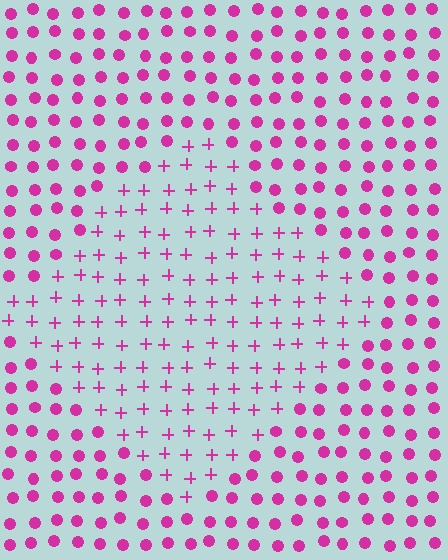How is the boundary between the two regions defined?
The boundary is defined by a change in element shape: plus signs inside vs. circles outside. All elements share the same color and spacing.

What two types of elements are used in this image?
The image uses plus signs inside the diamond region and circles outside it.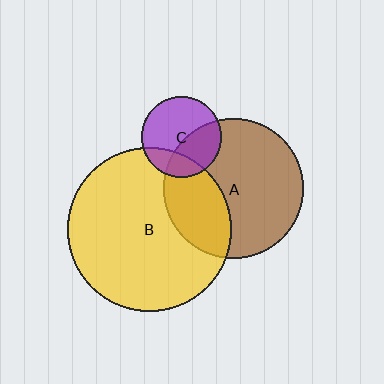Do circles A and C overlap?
Yes.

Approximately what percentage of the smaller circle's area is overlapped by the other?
Approximately 40%.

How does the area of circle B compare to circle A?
Approximately 1.4 times.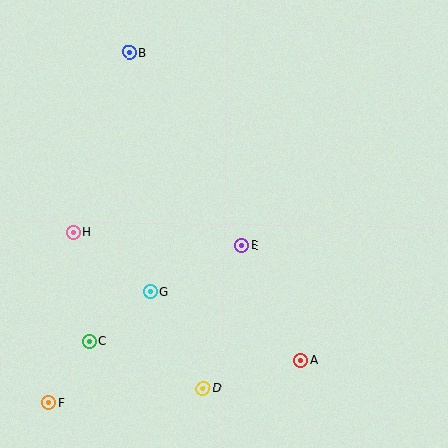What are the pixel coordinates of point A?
Point A is at (301, 361).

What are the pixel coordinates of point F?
Point F is at (49, 403).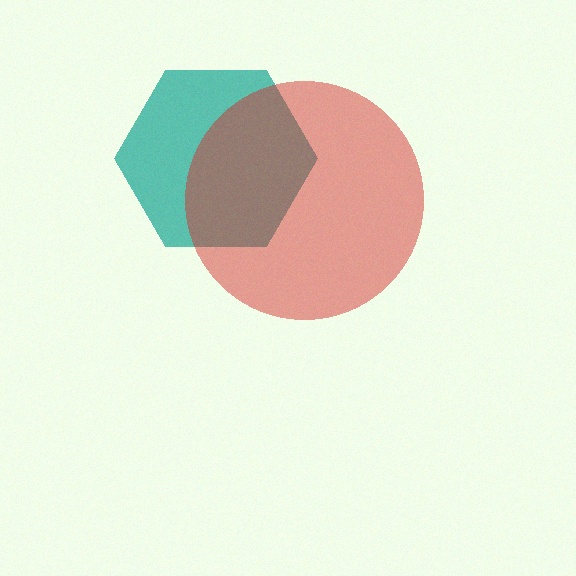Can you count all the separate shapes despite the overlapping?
Yes, there are 2 separate shapes.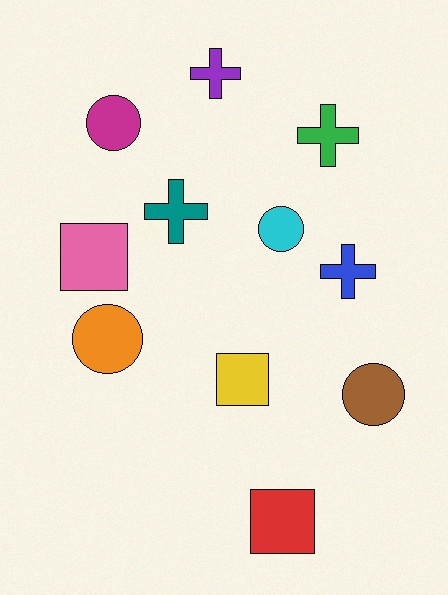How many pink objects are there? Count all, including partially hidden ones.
There is 1 pink object.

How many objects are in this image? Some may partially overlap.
There are 11 objects.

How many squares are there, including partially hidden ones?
There are 3 squares.